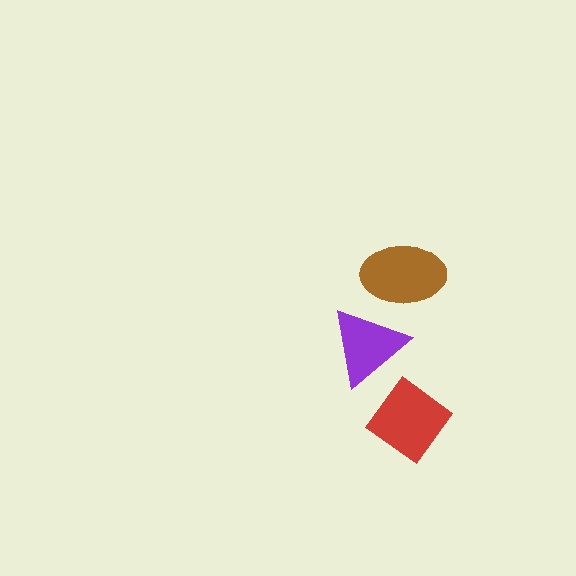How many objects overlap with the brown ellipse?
1 object overlaps with the brown ellipse.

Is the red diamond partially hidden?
No, no other shape covers it.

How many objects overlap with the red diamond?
0 objects overlap with the red diamond.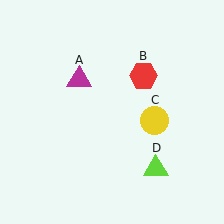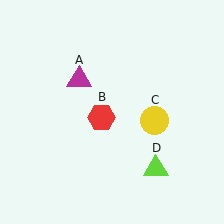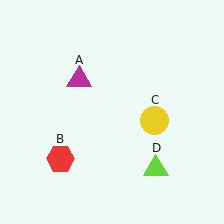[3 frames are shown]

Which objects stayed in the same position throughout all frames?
Magenta triangle (object A) and yellow circle (object C) and lime triangle (object D) remained stationary.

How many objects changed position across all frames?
1 object changed position: red hexagon (object B).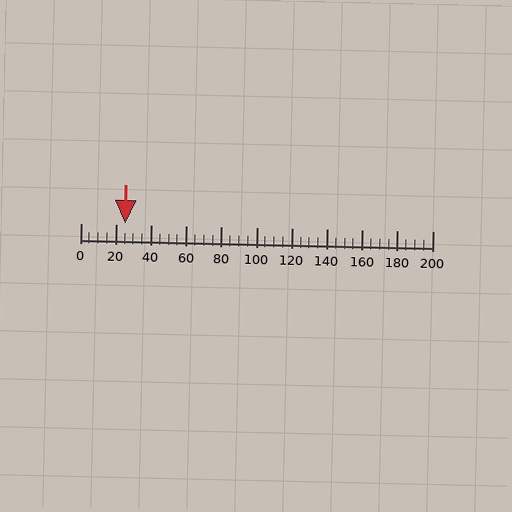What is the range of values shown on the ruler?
The ruler shows values from 0 to 200.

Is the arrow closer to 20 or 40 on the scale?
The arrow is closer to 20.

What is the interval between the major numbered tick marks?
The major tick marks are spaced 20 units apart.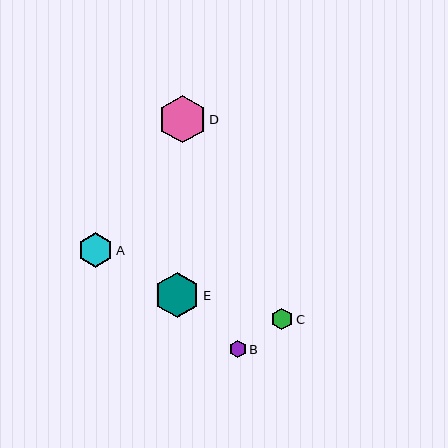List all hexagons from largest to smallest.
From largest to smallest: D, E, A, C, B.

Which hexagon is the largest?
Hexagon D is the largest with a size of approximately 48 pixels.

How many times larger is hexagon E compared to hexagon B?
Hexagon E is approximately 2.7 times the size of hexagon B.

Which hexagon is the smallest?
Hexagon B is the smallest with a size of approximately 17 pixels.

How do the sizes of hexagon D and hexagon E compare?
Hexagon D and hexagon E are approximately the same size.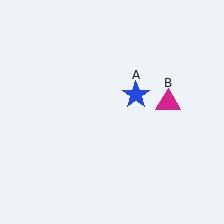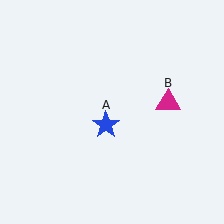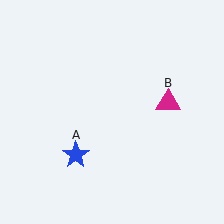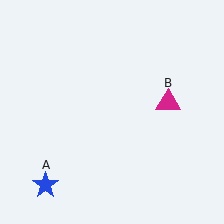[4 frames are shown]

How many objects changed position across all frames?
1 object changed position: blue star (object A).